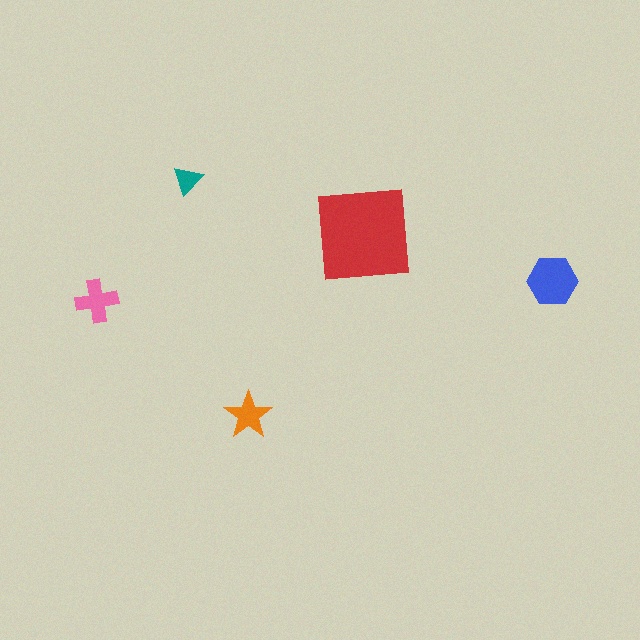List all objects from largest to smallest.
The red square, the blue hexagon, the pink cross, the orange star, the teal triangle.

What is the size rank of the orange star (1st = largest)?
4th.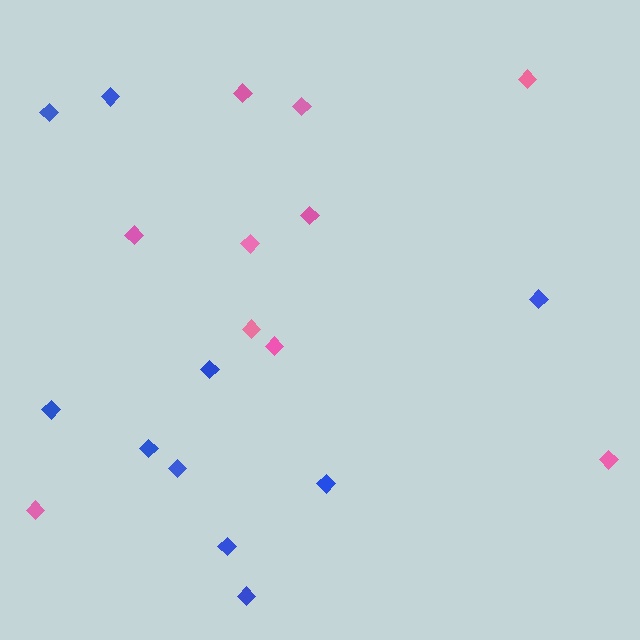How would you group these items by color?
There are 2 groups: one group of pink diamonds (10) and one group of blue diamonds (10).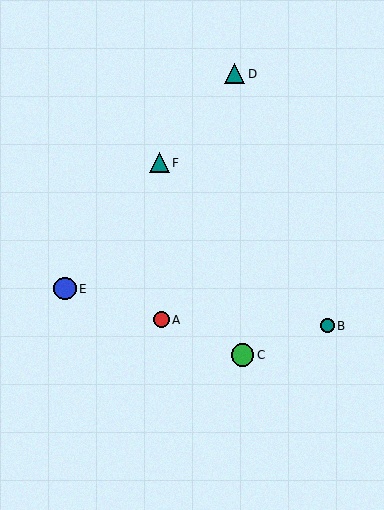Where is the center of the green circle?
The center of the green circle is at (243, 355).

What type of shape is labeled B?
Shape B is a teal circle.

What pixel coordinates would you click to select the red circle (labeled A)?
Click at (161, 320) to select the red circle A.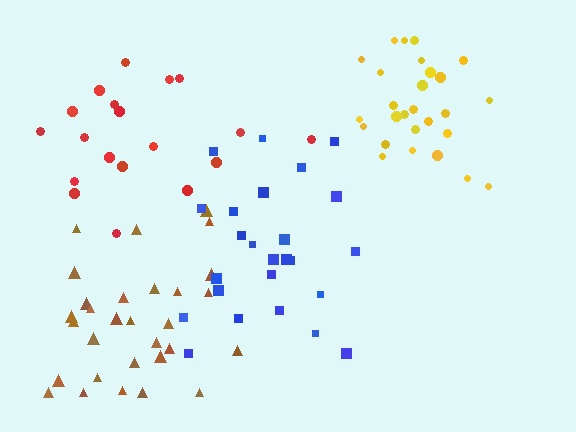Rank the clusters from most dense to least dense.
yellow, brown, blue, red.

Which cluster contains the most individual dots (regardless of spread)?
Brown (32).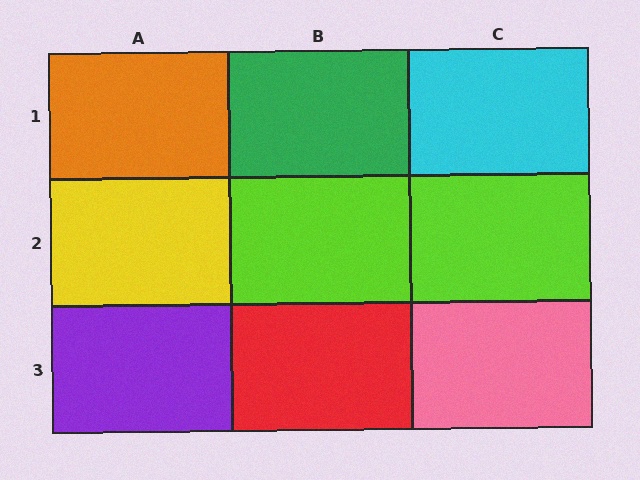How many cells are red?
1 cell is red.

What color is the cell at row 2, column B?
Lime.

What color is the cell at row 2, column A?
Yellow.